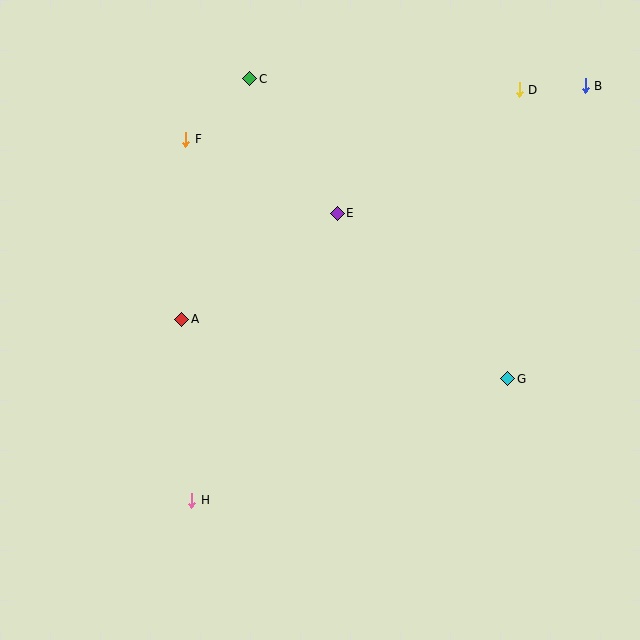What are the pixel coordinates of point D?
Point D is at (519, 90).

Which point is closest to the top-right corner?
Point B is closest to the top-right corner.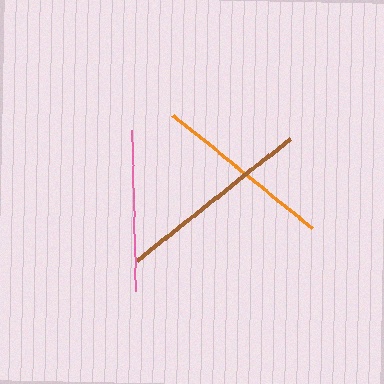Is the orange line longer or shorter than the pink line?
The orange line is longer than the pink line.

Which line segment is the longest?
The brown line is the longest at approximately 196 pixels.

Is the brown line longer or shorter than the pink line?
The brown line is longer than the pink line.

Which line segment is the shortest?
The pink line is the shortest at approximately 162 pixels.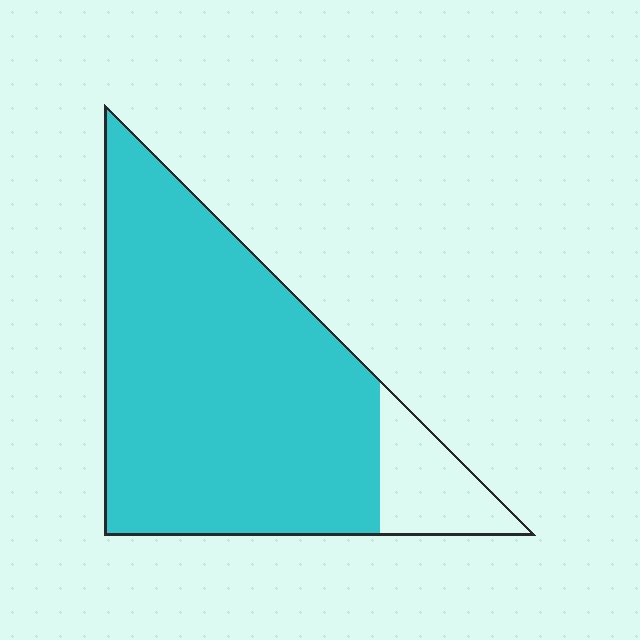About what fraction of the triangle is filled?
About seven eighths (7/8).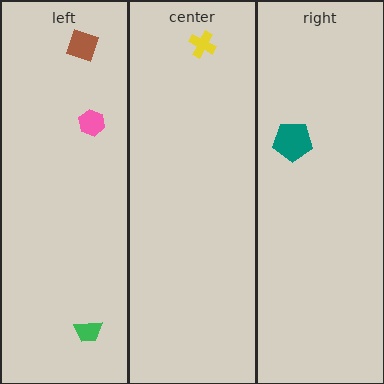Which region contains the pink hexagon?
The left region.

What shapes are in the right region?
The teal pentagon.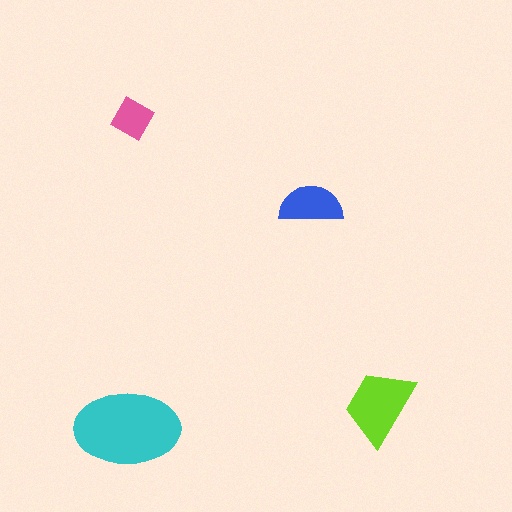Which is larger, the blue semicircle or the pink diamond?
The blue semicircle.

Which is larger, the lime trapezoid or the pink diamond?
The lime trapezoid.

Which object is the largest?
The cyan ellipse.